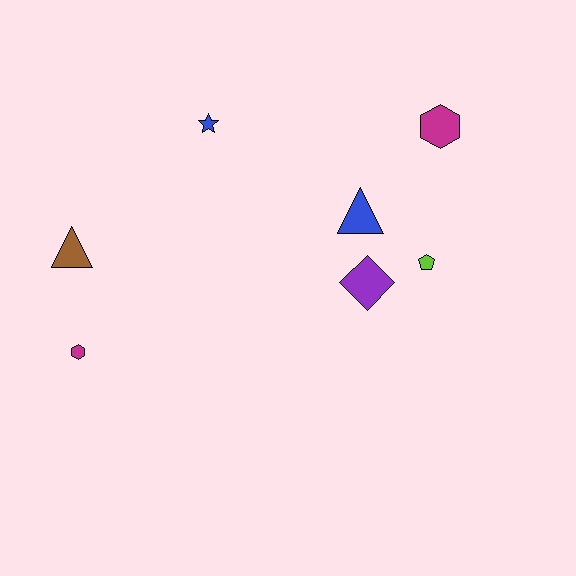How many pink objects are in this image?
There are no pink objects.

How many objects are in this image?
There are 7 objects.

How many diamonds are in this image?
There is 1 diamond.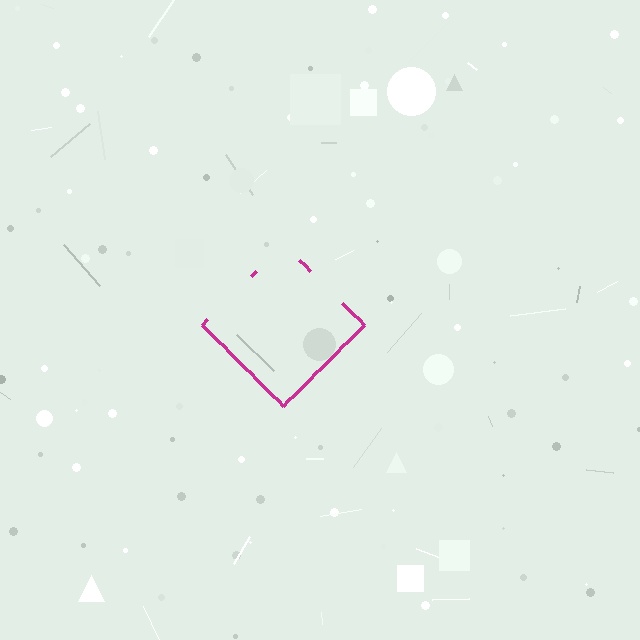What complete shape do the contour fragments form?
The contour fragments form a diamond.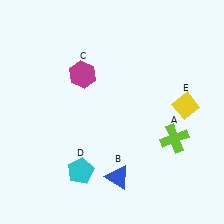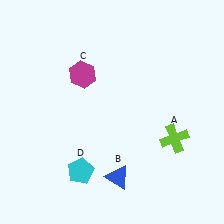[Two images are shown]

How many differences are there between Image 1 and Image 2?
There is 1 difference between the two images.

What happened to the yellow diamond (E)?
The yellow diamond (E) was removed in Image 2. It was in the top-right area of Image 1.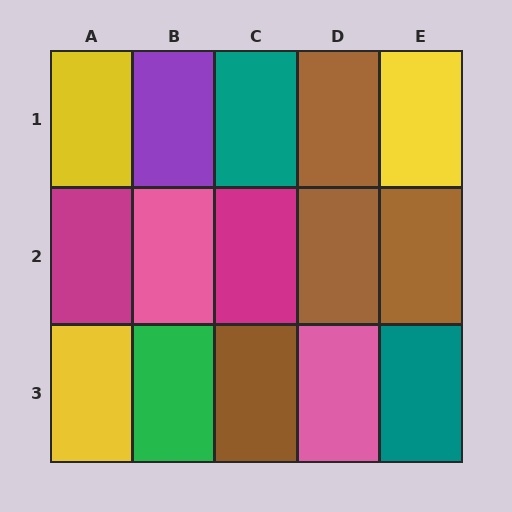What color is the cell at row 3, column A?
Yellow.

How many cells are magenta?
2 cells are magenta.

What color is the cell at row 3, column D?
Pink.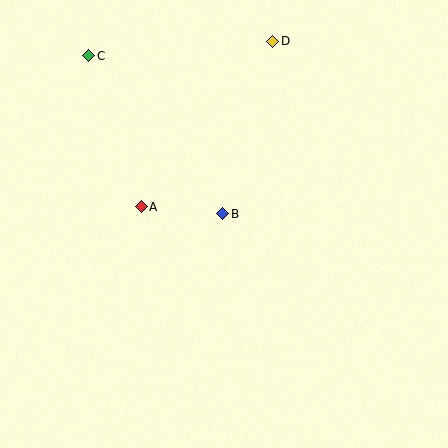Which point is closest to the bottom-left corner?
Point A is closest to the bottom-left corner.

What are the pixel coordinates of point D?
Point D is at (273, 41).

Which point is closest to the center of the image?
Point B at (223, 214) is closest to the center.